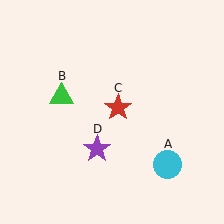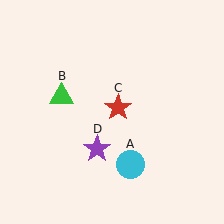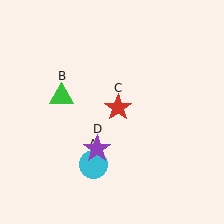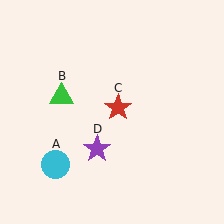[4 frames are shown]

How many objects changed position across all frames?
1 object changed position: cyan circle (object A).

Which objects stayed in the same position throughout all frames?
Green triangle (object B) and red star (object C) and purple star (object D) remained stationary.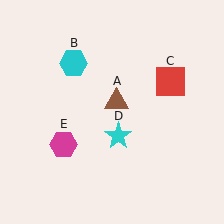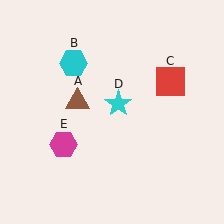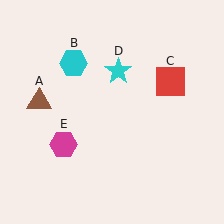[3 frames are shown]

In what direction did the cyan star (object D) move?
The cyan star (object D) moved up.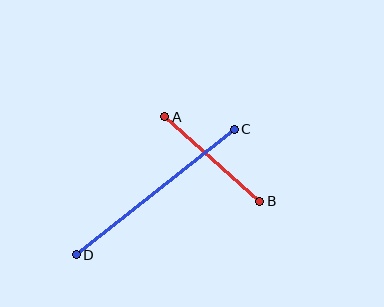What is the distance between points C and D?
The distance is approximately 202 pixels.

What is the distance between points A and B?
The distance is approximately 127 pixels.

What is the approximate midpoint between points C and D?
The midpoint is at approximately (155, 192) pixels.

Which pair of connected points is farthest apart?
Points C and D are farthest apart.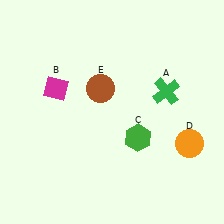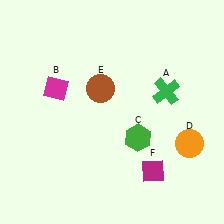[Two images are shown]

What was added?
A magenta diamond (F) was added in Image 2.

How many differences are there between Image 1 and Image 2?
There is 1 difference between the two images.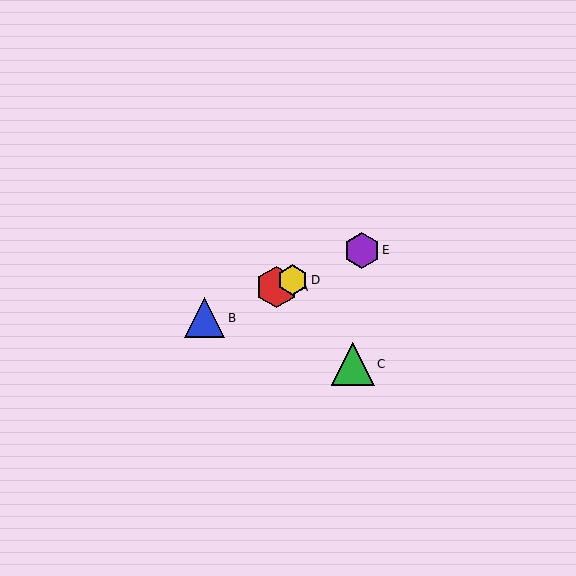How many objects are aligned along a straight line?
4 objects (A, B, D, E) are aligned along a straight line.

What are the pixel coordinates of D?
Object D is at (293, 280).